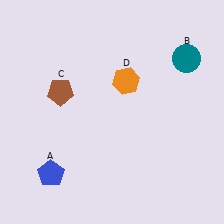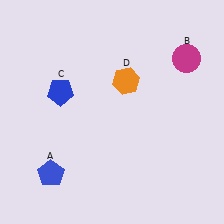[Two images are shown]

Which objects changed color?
B changed from teal to magenta. C changed from brown to blue.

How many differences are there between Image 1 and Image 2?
There are 2 differences between the two images.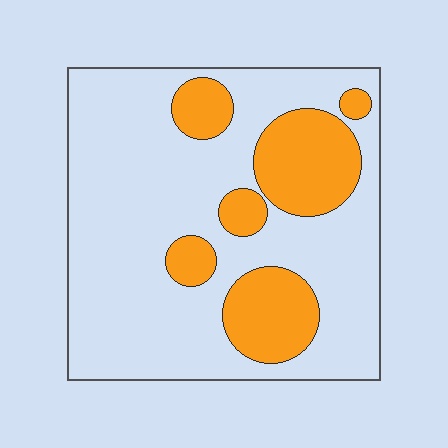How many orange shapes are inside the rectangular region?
6.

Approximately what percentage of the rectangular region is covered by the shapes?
Approximately 25%.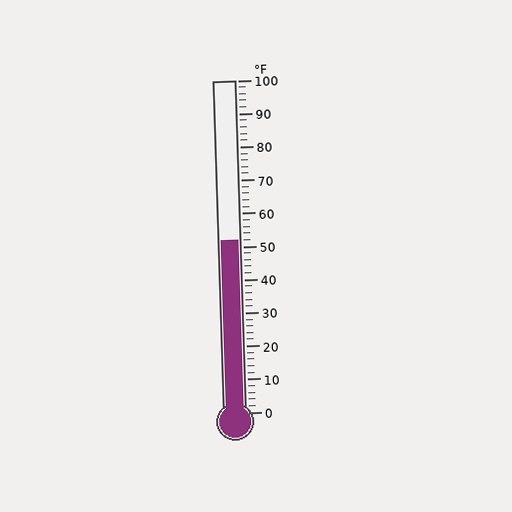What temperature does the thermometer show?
The thermometer shows approximately 52°F.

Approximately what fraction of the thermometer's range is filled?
The thermometer is filled to approximately 50% of its range.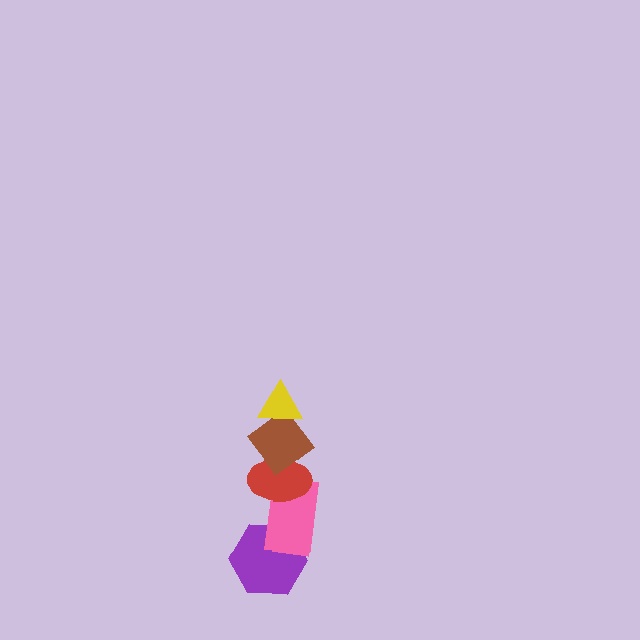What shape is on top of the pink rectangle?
The red ellipse is on top of the pink rectangle.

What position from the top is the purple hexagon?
The purple hexagon is 5th from the top.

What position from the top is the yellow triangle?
The yellow triangle is 1st from the top.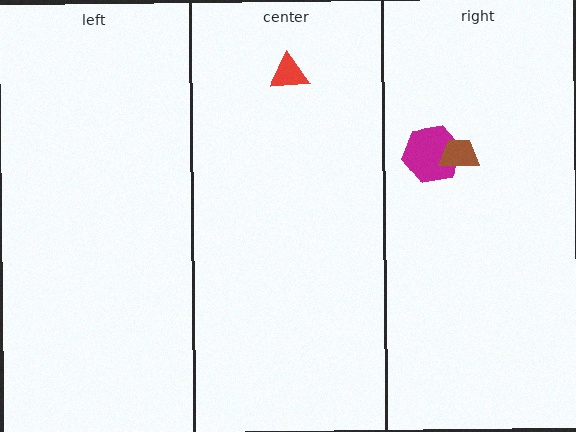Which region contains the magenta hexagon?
The right region.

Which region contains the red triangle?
The center region.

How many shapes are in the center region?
1.